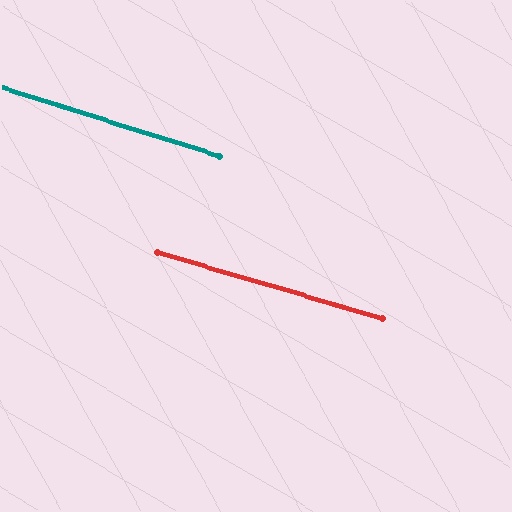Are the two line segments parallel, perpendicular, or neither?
Parallel — their directions differ by only 1.3°.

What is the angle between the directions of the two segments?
Approximately 1 degree.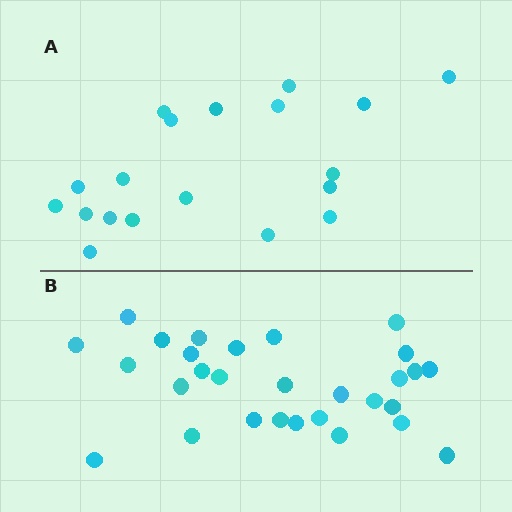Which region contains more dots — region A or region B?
Region B (the bottom region) has more dots.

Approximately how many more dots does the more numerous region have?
Region B has roughly 10 or so more dots than region A.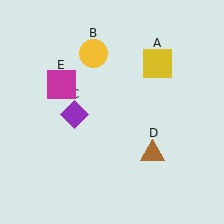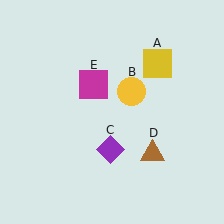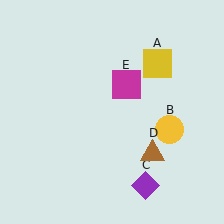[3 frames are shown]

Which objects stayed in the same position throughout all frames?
Yellow square (object A) and brown triangle (object D) remained stationary.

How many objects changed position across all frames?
3 objects changed position: yellow circle (object B), purple diamond (object C), magenta square (object E).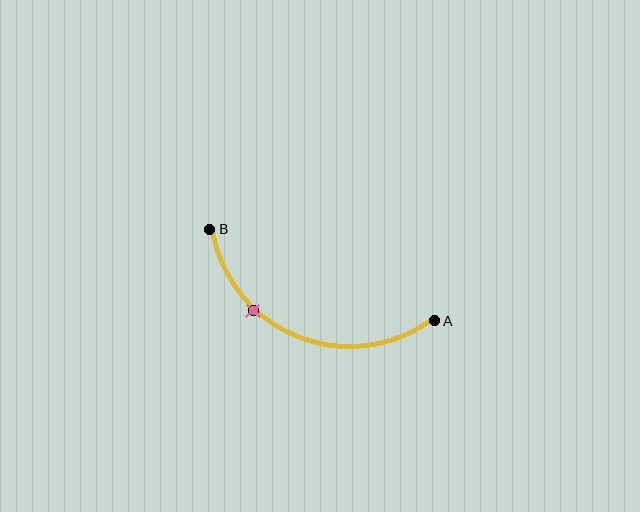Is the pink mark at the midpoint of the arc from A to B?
No. The pink mark lies on the arc but is closer to endpoint B. The arc midpoint would be at the point on the curve equidistant along the arc from both A and B.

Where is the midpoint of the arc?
The arc midpoint is the point on the curve farthest from the straight line joining A and B. It sits below that line.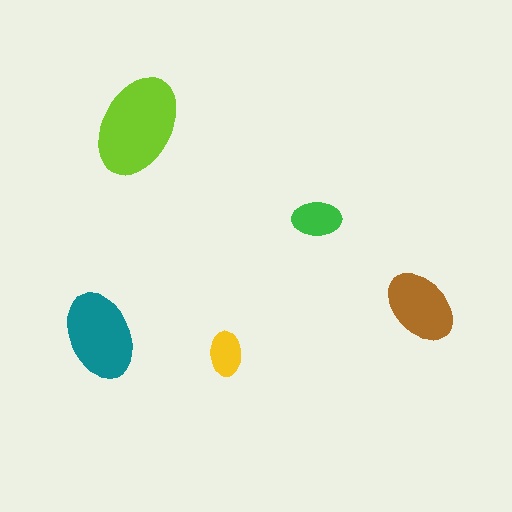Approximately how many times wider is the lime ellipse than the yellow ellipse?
About 2.5 times wider.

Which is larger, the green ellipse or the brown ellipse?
The brown one.